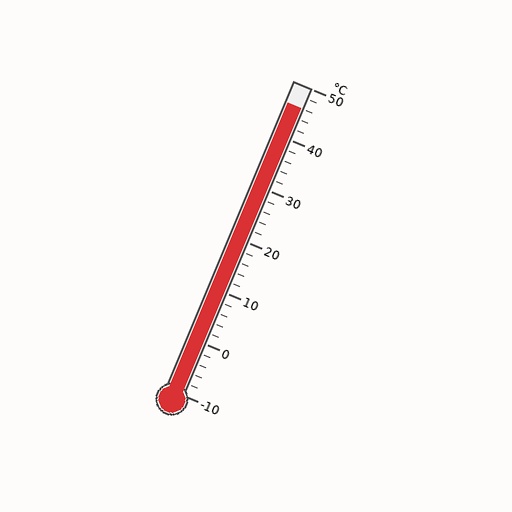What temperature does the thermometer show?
The thermometer shows approximately 46°C.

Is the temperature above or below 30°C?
The temperature is above 30°C.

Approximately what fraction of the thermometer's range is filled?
The thermometer is filled to approximately 95% of its range.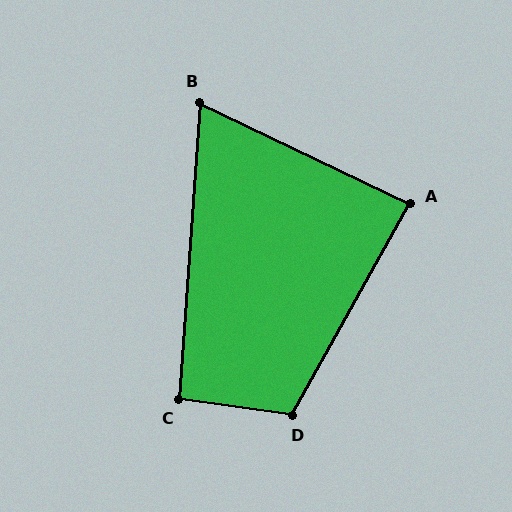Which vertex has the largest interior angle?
D, at approximately 111 degrees.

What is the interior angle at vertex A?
Approximately 86 degrees (approximately right).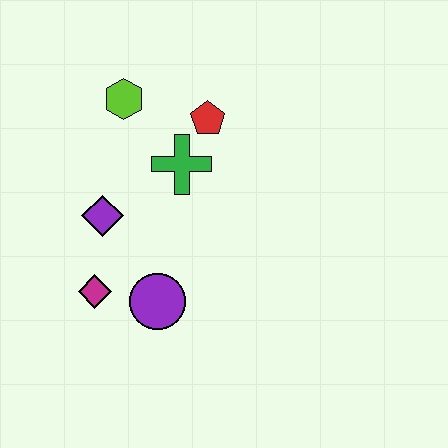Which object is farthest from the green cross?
The magenta diamond is farthest from the green cross.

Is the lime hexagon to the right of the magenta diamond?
Yes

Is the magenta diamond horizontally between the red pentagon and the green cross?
No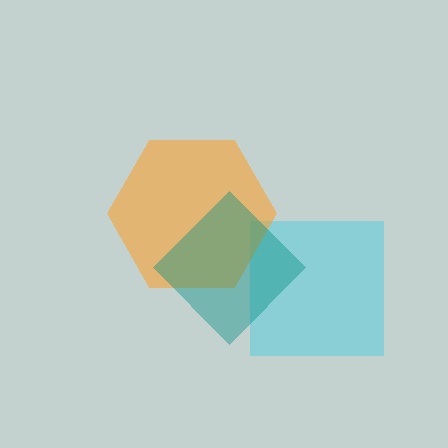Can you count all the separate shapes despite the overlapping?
Yes, there are 3 separate shapes.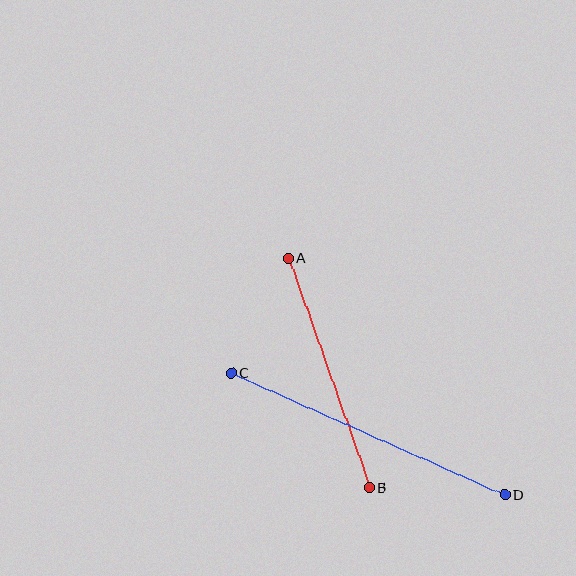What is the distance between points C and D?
The distance is approximately 299 pixels.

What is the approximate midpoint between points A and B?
The midpoint is at approximately (329, 373) pixels.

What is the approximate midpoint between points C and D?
The midpoint is at approximately (368, 434) pixels.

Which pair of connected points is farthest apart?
Points C and D are farthest apart.